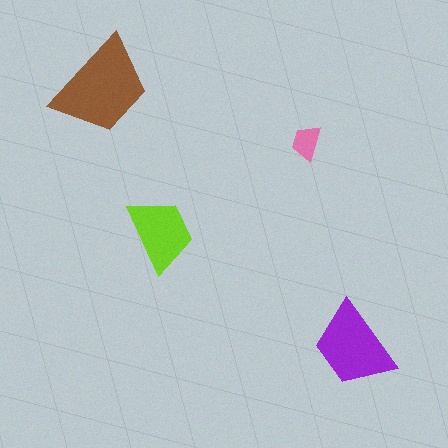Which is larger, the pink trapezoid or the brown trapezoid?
The brown one.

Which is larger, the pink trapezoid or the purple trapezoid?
The purple one.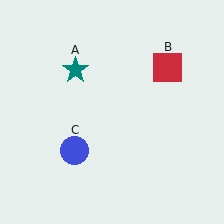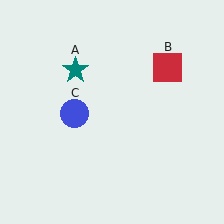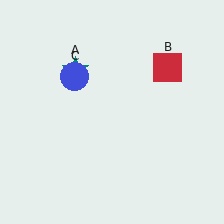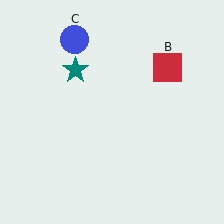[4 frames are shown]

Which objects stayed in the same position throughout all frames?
Teal star (object A) and red square (object B) remained stationary.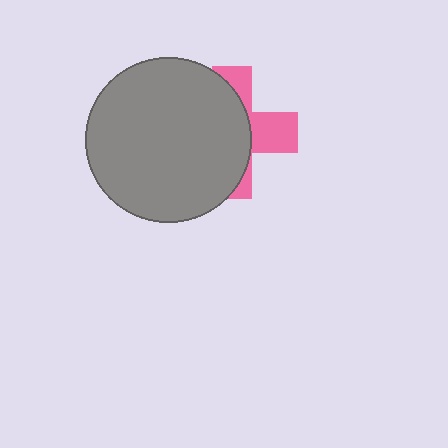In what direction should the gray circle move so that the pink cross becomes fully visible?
The gray circle should move left. That is the shortest direction to clear the overlap and leave the pink cross fully visible.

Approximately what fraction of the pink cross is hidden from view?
Roughly 64% of the pink cross is hidden behind the gray circle.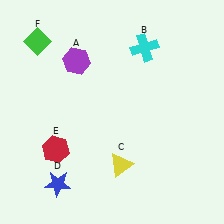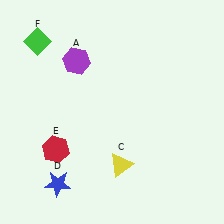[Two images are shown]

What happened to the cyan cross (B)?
The cyan cross (B) was removed in Image 2. It was in the top-right area of Image 1.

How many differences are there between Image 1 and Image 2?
There is 1 difference between the two images.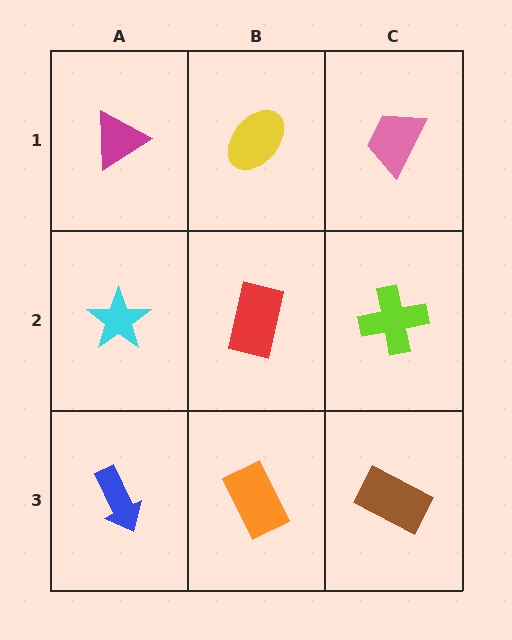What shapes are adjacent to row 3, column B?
A red rectangle (row 2, column B), a blue arrow (row 3, column A), a brown rectangle (row 3, column C).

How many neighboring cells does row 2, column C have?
3.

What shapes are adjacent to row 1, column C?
A lime cross (row 2, column C), a yellow ellipse (row 1, column B).